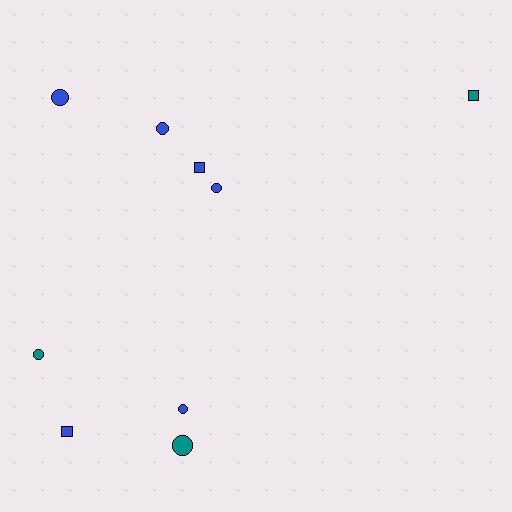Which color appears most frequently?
Blue, with 6 objects.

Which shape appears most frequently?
Circle, with 6 objects.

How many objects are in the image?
There are 9 objects.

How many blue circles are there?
There are 4 blue circles.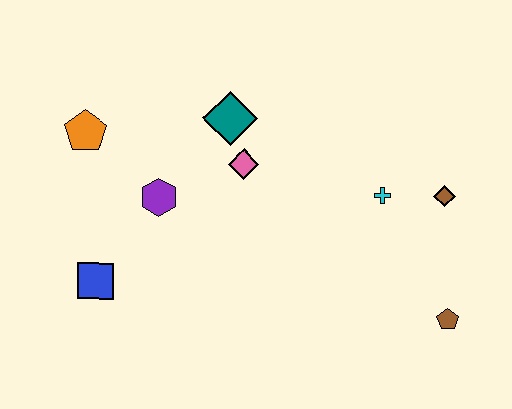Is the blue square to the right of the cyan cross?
No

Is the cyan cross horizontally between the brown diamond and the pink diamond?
Yes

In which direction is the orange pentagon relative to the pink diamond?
The orange pentagon is to the left of the pink diamond.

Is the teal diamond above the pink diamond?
Yes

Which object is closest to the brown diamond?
The cyan cross is closest to the brown diamond.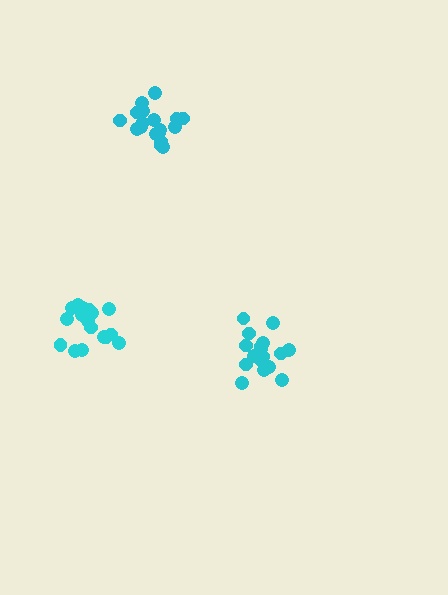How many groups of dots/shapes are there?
There are 3 groups.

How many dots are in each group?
Group 1: 18 dots, Group 2: 18 dots, Group 3: 17 dots (53 total).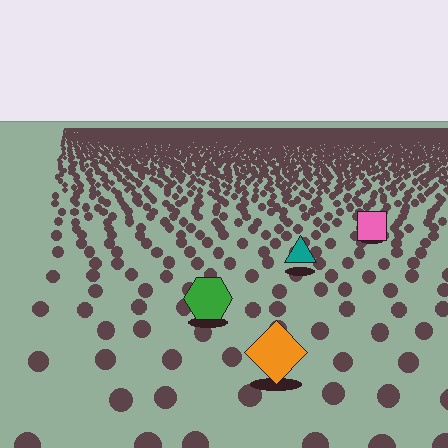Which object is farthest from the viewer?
The pink square is farthest from the viewer. It appears smaller and the ground texture around it is denser.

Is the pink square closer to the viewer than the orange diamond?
No. The orange diamond is closer — you can tell from the texture gradient: the ground texture is coarser near it.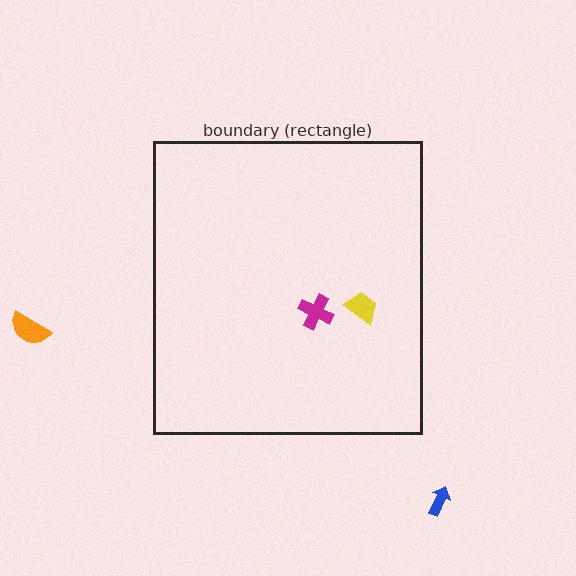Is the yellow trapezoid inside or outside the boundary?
Inside.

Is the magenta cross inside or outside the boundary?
Inside.